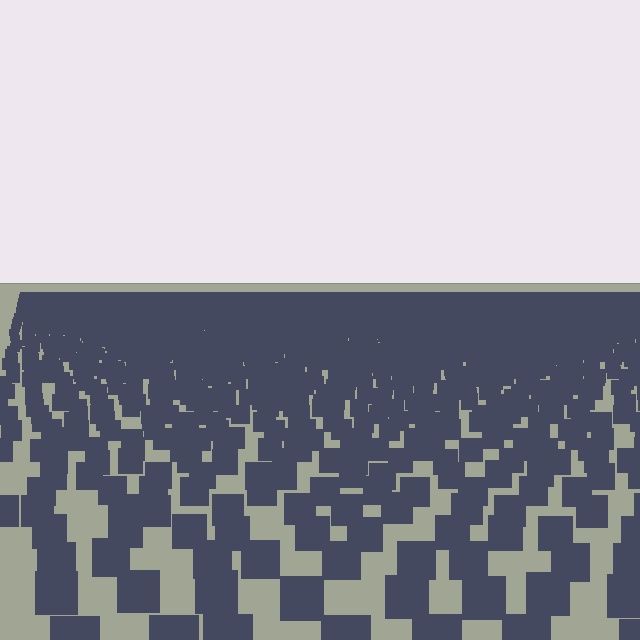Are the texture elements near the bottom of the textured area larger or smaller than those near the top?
Larger. Near the bottom, elements are closer to the viewer and appear at a bigger on-screen size.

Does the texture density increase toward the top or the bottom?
Density increases toward the top.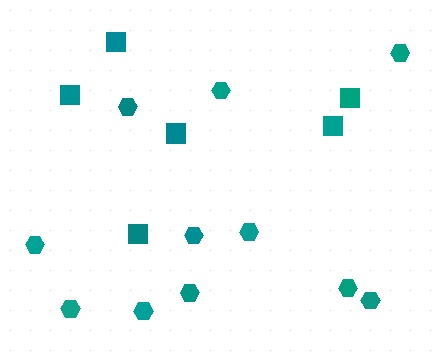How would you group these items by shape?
There are 2 groups: one group of squares (6) and one group of hexagons (11).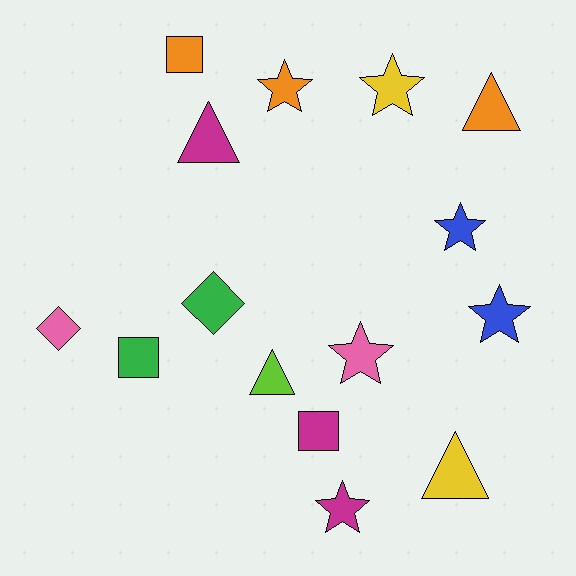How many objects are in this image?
There are 15 objects.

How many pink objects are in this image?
There are 2 pink objects.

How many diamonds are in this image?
There are 2 diamonds.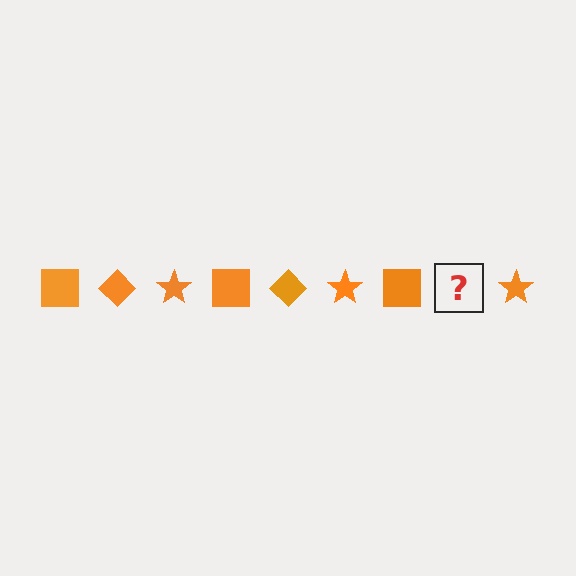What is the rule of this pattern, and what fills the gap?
The rule is that the pattern cycles through square, diamond, star shapes in orange. The gap should be filled with an orange diamond.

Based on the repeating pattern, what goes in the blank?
The blank should be an orange diamond.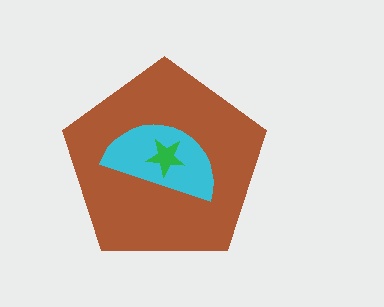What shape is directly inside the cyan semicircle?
The green star.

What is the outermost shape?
The brown pentagon.